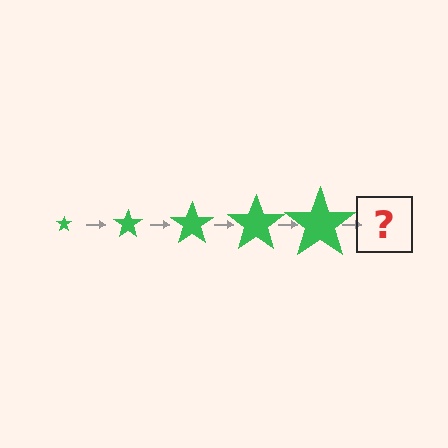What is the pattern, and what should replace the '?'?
The pattern is that the star gets progressively larger each step. The '?' should be a green star, larger than the previous one.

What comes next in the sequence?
The next element should be a green star, larger than the previous one.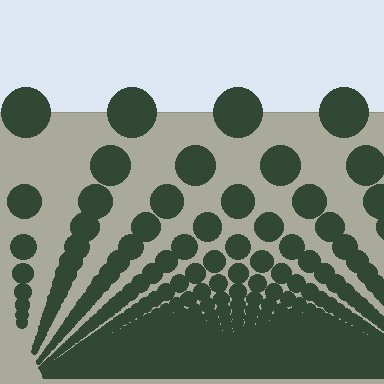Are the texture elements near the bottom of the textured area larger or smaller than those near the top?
Smaller. The gradient is inverted — elements near the bottom are smaller and denser.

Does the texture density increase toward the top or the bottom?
Density increases toward the bottom.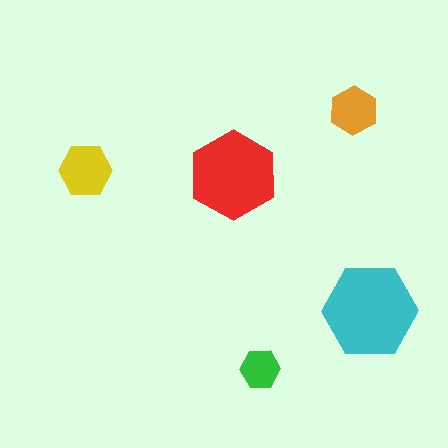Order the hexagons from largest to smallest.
the cyan one, the red one, the yellow one, the orange one, the green one.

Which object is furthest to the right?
The cyan hexagon is rightmost.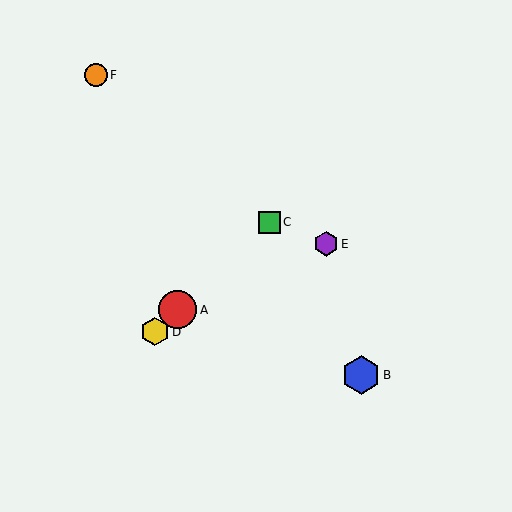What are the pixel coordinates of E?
Object E is at (326, 244).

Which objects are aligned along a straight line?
Objects A, C, D are aligned along a straight line.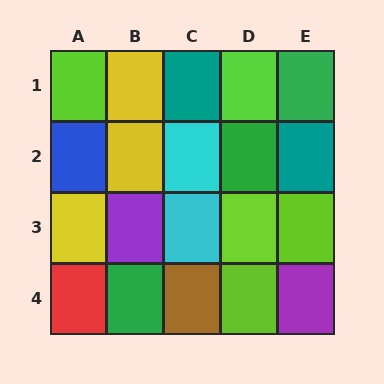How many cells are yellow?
3 cells are yellow.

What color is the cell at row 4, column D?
Lime.